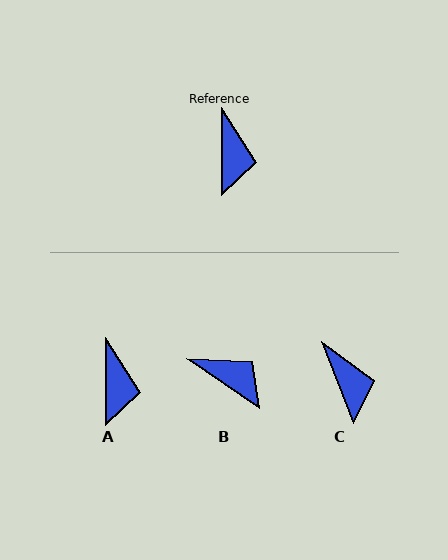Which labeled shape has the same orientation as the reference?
A.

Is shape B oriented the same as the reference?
No, it is off by about 54 degrees.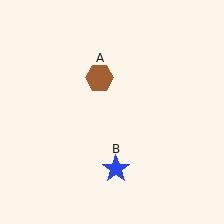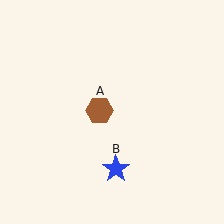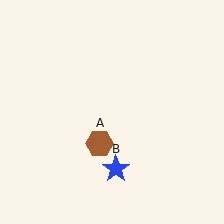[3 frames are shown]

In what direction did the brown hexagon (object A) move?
The brown hexagon (object A) moved down.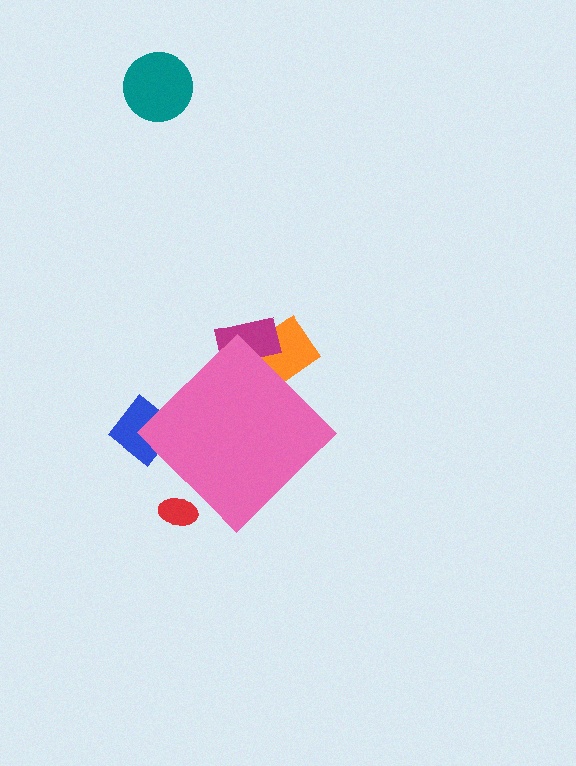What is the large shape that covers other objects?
A pink diamond.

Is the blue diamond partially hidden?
Yes, the blue diamond is partially hidden behind the pink diamond.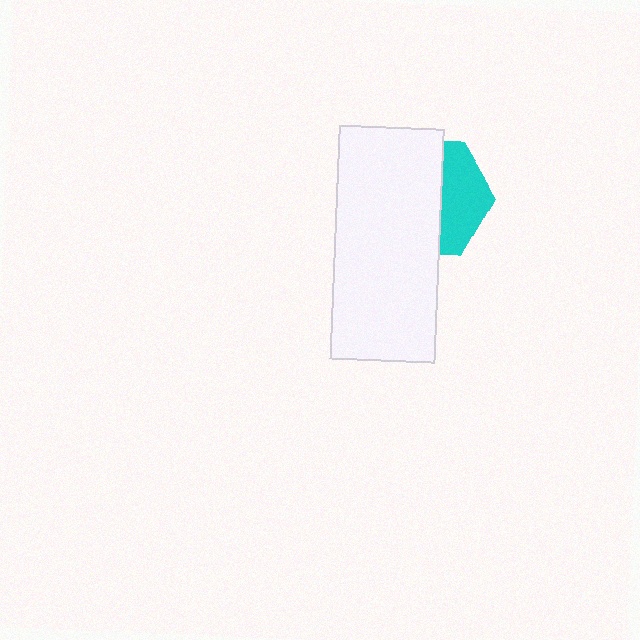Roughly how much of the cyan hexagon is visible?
A small part of it is visible (roughly 37%).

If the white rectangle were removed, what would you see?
You would see the complete cyan hexagon.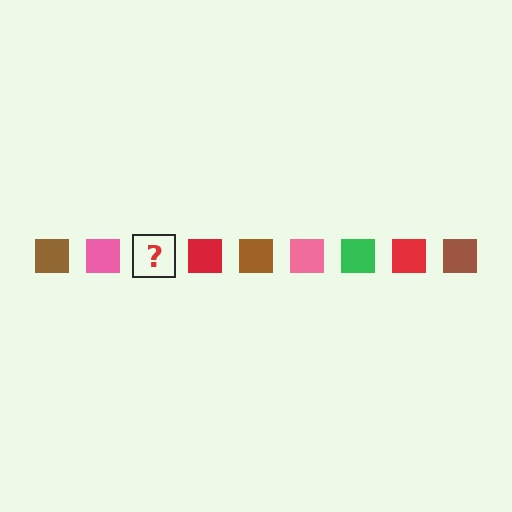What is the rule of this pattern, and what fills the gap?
The rule is that the pattern cycles through brown, pink, green, red squares. The gap should be filled with a green square.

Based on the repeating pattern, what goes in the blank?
The blank should be a green square.